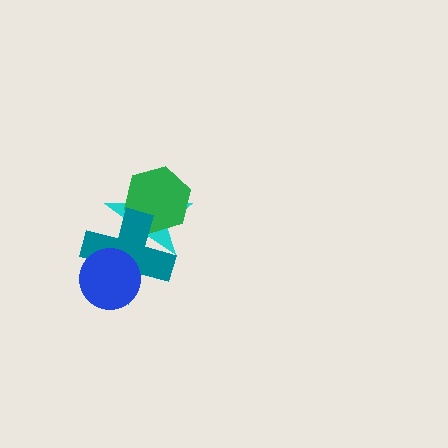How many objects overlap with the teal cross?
3 objects overlap with the teal cross.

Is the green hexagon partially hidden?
Yes, it is partially covered by another shape.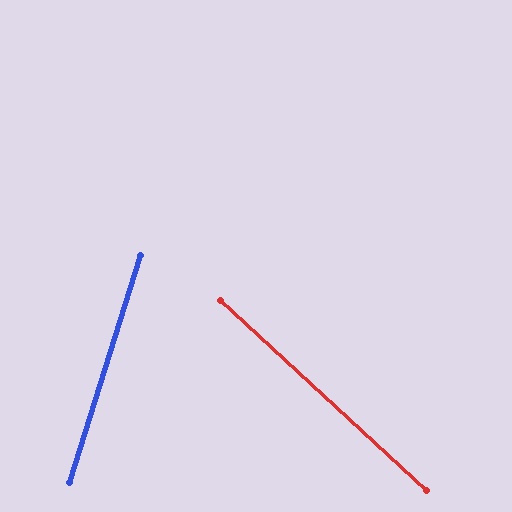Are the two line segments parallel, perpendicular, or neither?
Neither parallel nor perpendicular — they differ by about 64°.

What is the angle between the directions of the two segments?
Approximately 64 degrees.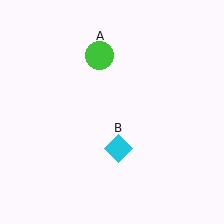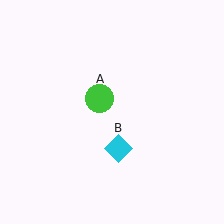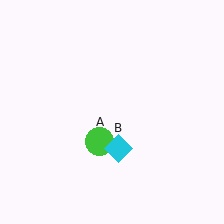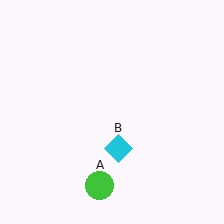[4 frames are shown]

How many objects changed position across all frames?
1 object changed position: green circle (object A).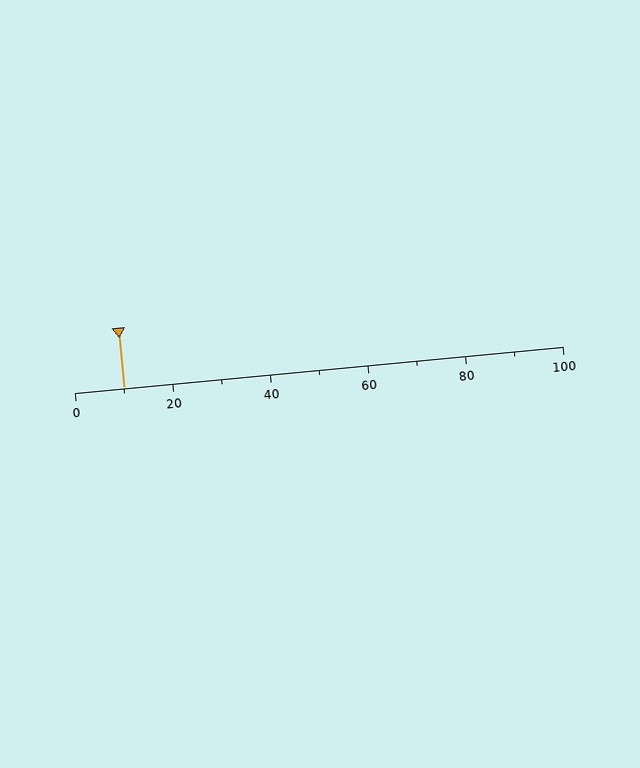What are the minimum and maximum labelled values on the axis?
The axis runs from 0 to 100.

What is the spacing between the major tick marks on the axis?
The major ticks are spaced 20 apart.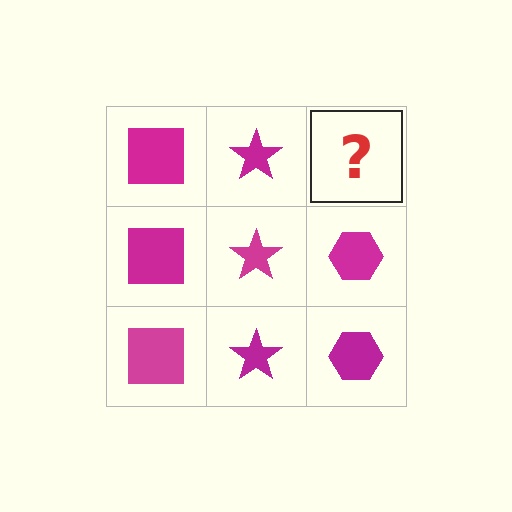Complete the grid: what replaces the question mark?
The question mark should be replaced with a magenta hexagon.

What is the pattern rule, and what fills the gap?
The rule is that each column has a consistent shape. The gap should be filled with a magenta hexagon.